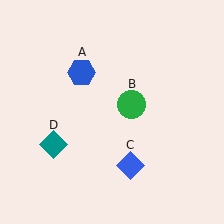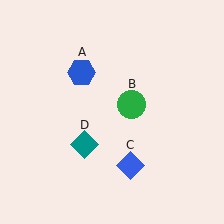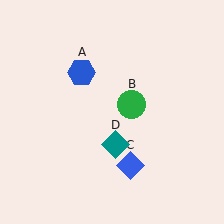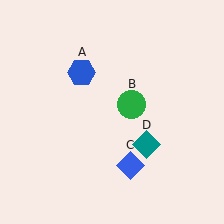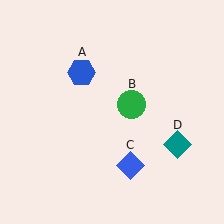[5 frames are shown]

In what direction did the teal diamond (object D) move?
The teal diamond (object D) moved right.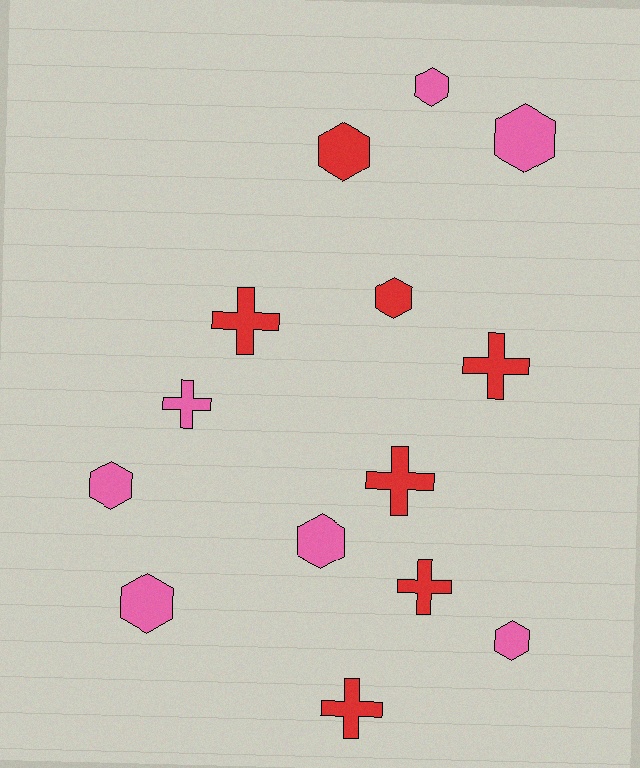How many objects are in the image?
There are 14 objects.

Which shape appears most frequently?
Hexagon, with 8 objects.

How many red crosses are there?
There are 5 red crosses.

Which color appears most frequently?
Pink, with 7 objects.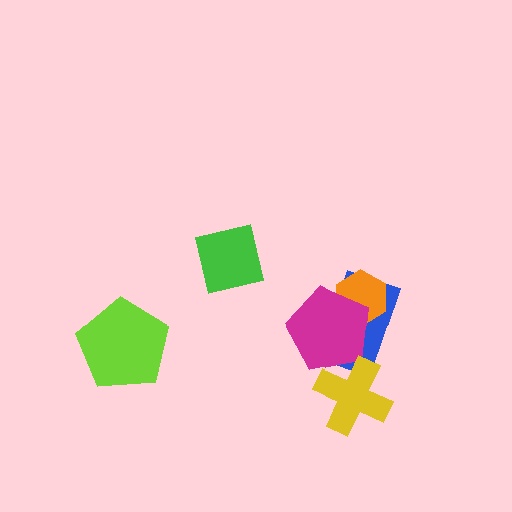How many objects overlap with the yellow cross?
2 objects overlap with the yellow cross.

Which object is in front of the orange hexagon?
The magenta pentagon is in front of the orange hexagon.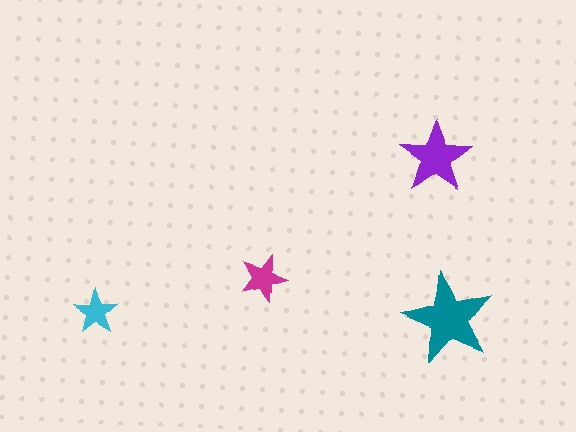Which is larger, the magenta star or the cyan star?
The magenta one.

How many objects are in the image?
There are 4 objects in the image.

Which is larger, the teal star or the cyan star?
The teal one.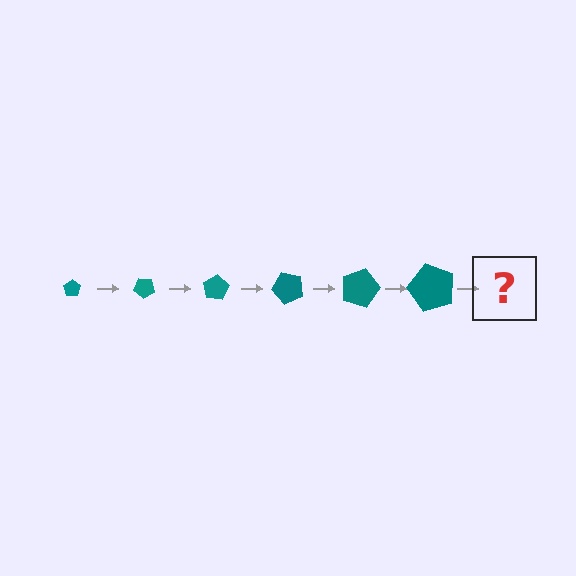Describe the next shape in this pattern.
It should be a pentagon, larger than the previous one and rotated 240 degrees from the start.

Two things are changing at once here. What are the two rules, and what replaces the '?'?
The two rules are that the pentagon grows larger each step and it rotates 40 degrees each step. The '?' should be a pentagon, larger than the previous one and rotated 240 degrees from the start.